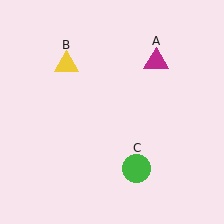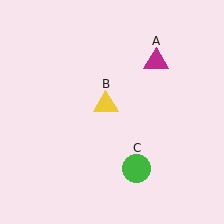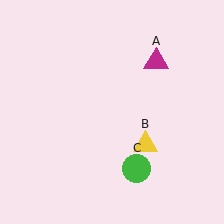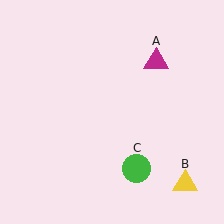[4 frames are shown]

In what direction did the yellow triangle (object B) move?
The yellow triangle (object B) moved down and to the right.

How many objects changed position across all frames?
1 object changed position: yellow triangle (object B).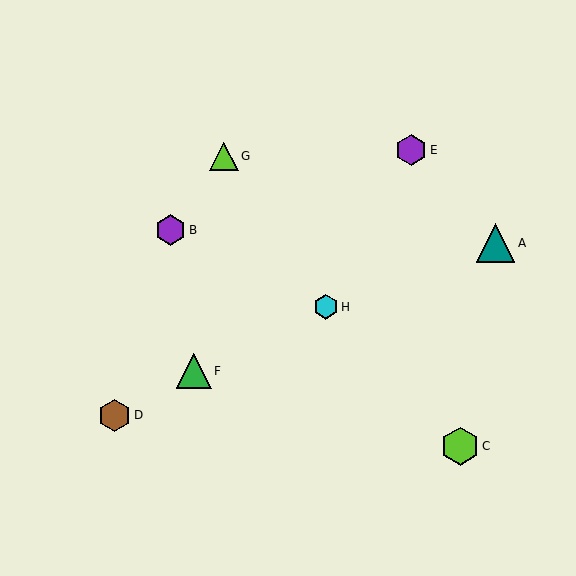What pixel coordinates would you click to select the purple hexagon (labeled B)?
Click at (171, 230) to select the purple hexagon B.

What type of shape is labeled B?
Shape B is a purple hexagon.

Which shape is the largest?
The teal triangle (labeled A) is the largest.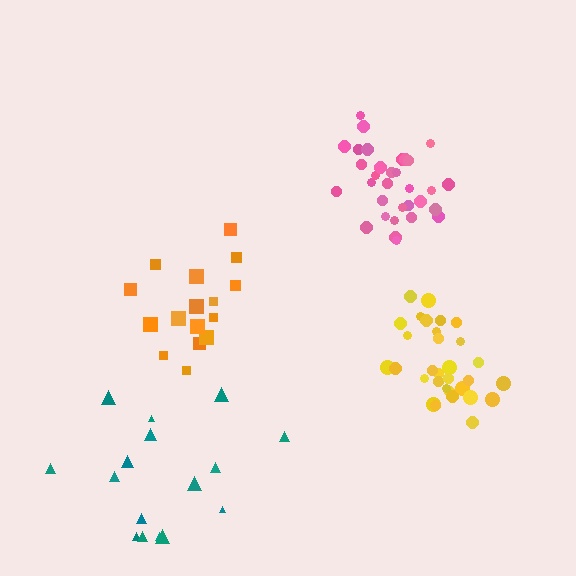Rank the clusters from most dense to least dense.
pink, yellow, orange, teal.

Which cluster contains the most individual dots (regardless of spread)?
Pink (32).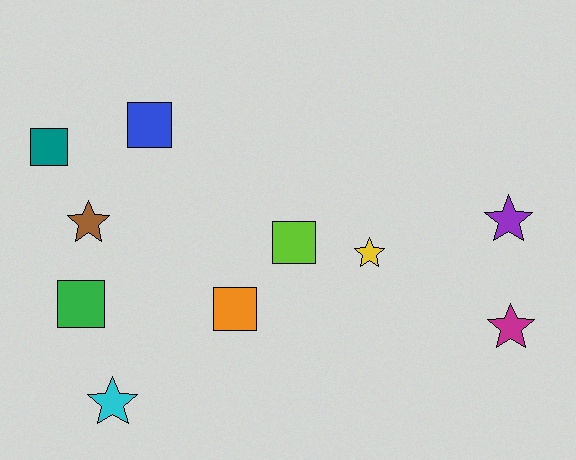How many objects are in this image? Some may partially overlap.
There are 10 objects.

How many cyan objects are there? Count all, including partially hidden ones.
There is 1 cyan object.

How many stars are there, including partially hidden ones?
There are 5 stars.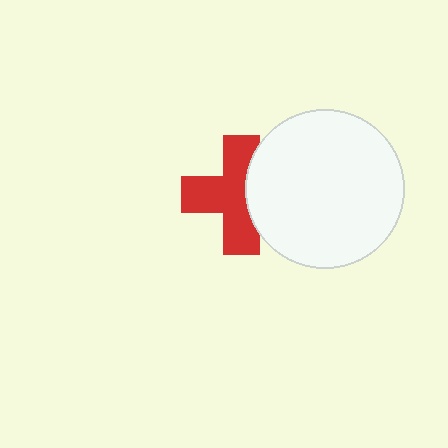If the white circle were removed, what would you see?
You would see the complete red cross.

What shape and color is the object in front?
The object in front is a white circle.